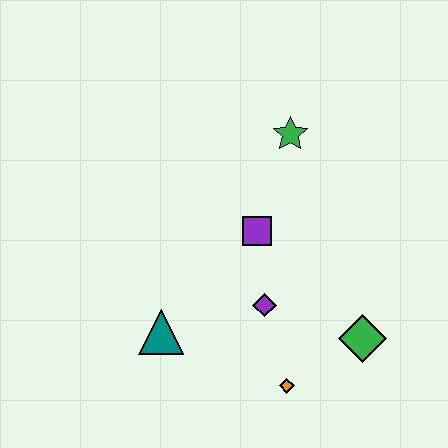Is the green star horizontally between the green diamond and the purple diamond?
Yes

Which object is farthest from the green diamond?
The green star is farthest from the green diamond.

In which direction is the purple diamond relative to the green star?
The purple diamond is below the green star.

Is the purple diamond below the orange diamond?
No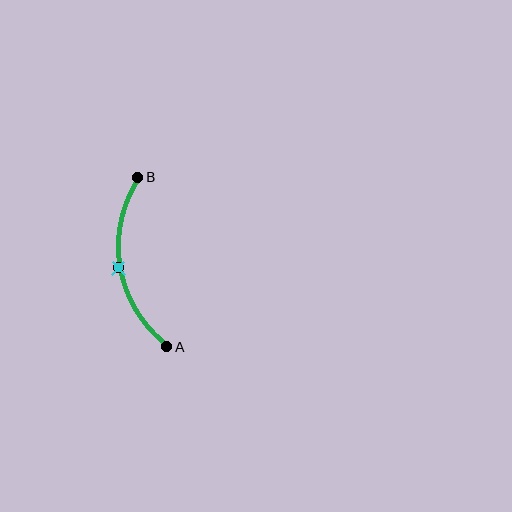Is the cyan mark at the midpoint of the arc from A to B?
Yes. The cyan mark lies on the arc at equal arc-length from both A and B — it is the arc midpoint.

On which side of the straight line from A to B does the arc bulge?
The arc bulges to the left of the straight line connecting A and B.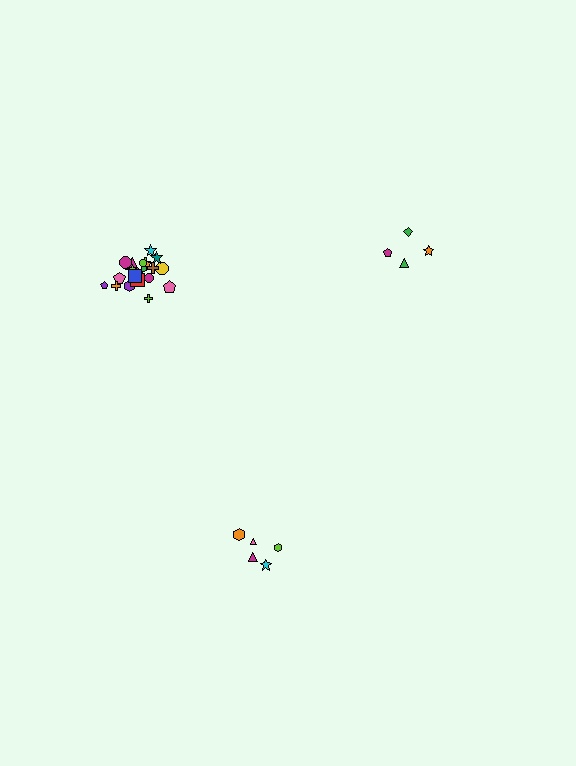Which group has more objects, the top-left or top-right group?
The top-left group.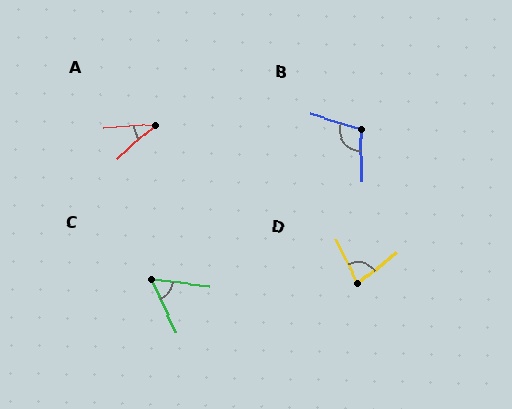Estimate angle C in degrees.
Approximately 59 degrees.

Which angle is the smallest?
A, at approximately 39 degrees.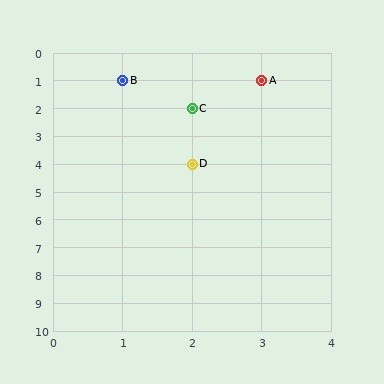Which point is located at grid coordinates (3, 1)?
Point A is at (3, 1).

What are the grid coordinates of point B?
Point B is at grid coordinates (1, 1).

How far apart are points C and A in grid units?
Points C and A are 1 column and 1 row apart (about 1.4 grid units diagonally).